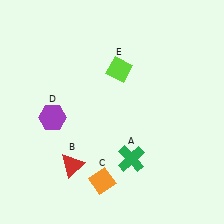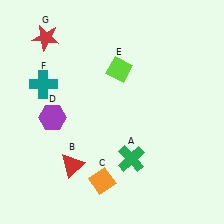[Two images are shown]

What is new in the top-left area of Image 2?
A red star (G) was added in the top-left area of Image 2.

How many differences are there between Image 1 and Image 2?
There are 2 differences between the two images.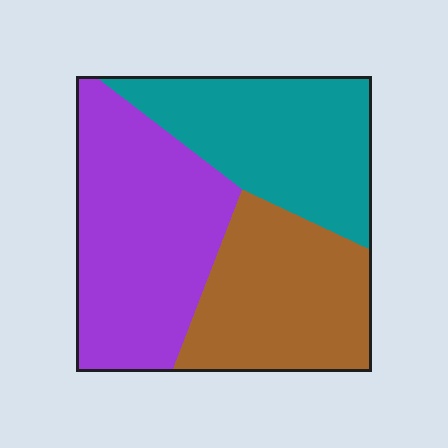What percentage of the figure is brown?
Brown covers 30% of the figure.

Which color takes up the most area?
Purple, at roughly 40%.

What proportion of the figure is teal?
Teal covers 31% of the figure.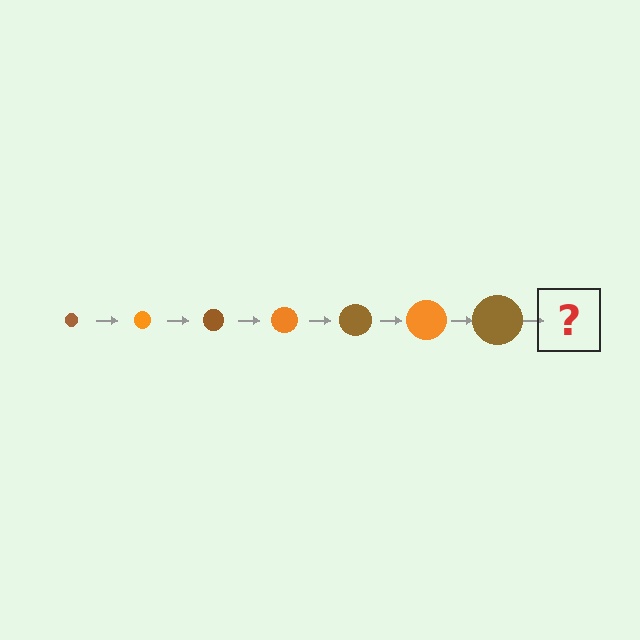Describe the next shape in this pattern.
It should be an orange circle, larger than the previous one.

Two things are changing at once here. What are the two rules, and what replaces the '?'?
The two rules are that the circle grows larger each step and the color cycles through brown and orange. The '?' should be an orange circle, larger than the previous one.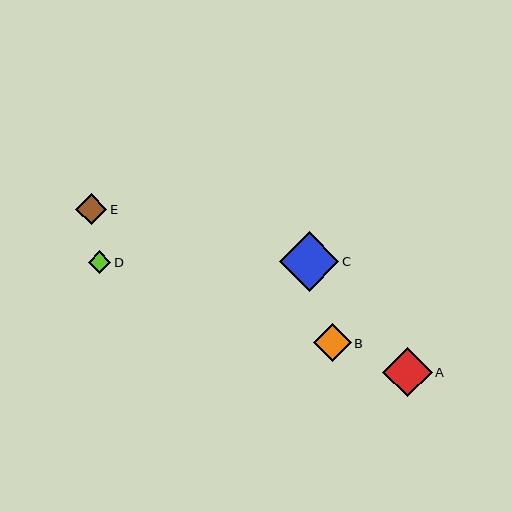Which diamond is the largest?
Diamond C is the largest with a size of approximately 60 pixels.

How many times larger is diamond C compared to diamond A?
Diamond C is approximately 1.2 times the size of diamond A.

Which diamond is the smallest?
Diamond D is the smallest with a size of approximately 23 pixels.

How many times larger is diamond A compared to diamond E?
Diamond A is approximately 1.6 times the size of diamond E.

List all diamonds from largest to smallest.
From largest to smallest: C, A, B, E, D.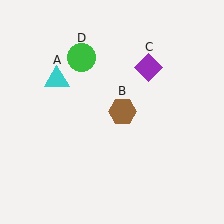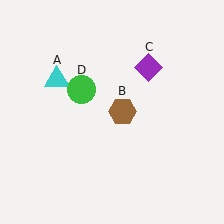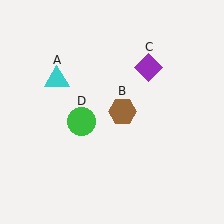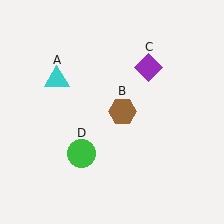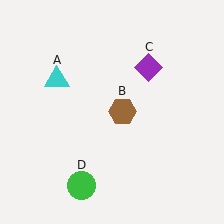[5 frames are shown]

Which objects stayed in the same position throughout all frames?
Cyan triangle (object A) and brown hexagon (object B) and purple diamond (object C) remained stationary.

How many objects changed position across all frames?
1 object changed position: green circle (object D).